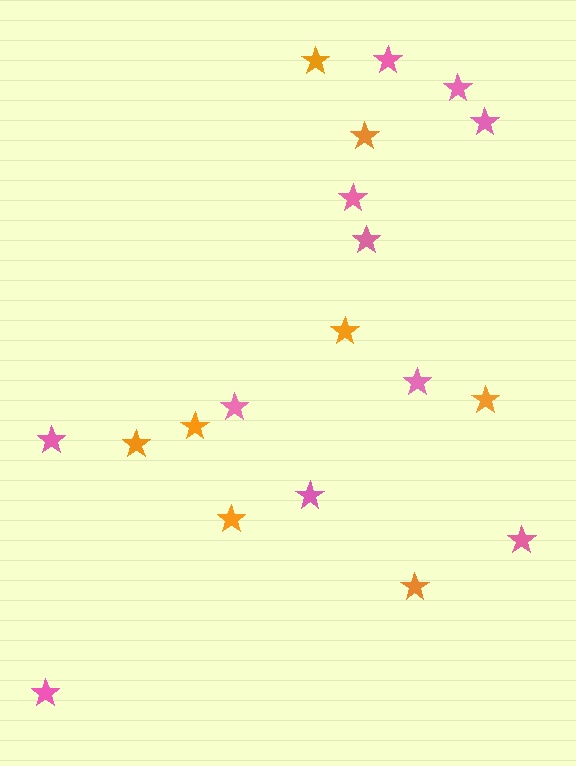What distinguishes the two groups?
There are 2 groups: one group of pink stars (11) and one group of orange stars (8).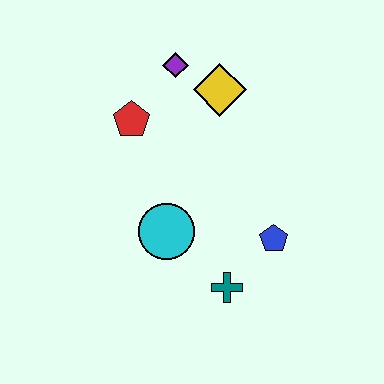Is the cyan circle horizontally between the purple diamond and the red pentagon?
Yes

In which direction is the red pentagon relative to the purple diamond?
The red pentagon is below the purple diamond.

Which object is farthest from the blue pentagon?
The purple diamond is farthest from the blue pentagon.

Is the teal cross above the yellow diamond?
No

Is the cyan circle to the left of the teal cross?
Yes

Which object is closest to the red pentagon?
The purple diamond is closest to the red pentagon.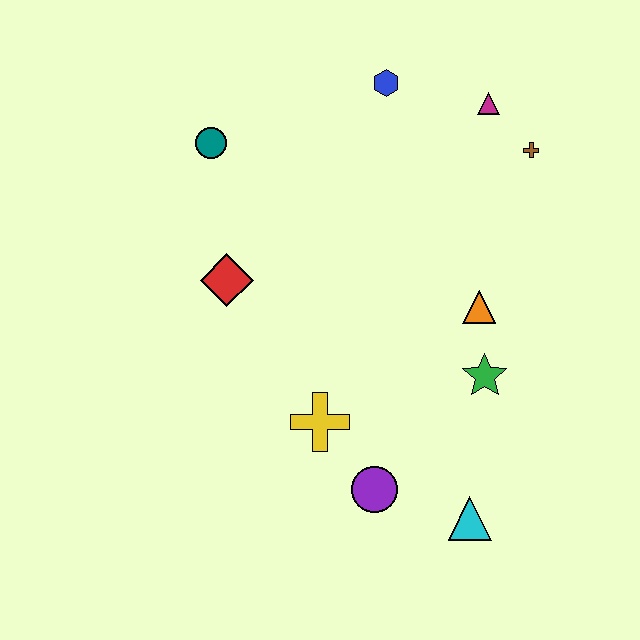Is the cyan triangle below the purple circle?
Yes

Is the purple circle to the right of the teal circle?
Yes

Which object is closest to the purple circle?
The yellow cross is closest to the purple circle.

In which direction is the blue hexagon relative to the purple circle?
The blue hexagon is above the purple circle.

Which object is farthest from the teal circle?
The cyan triangle is farthest from the teal circle.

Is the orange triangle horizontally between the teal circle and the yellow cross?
No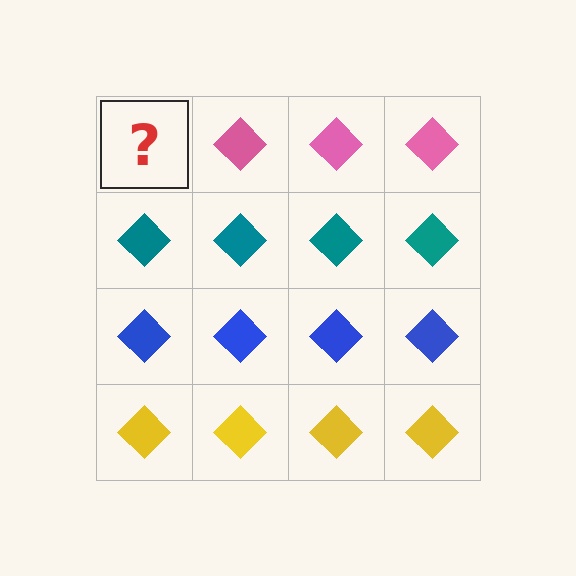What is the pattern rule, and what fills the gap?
The rule is that each row has a consistent color. The gap should be filled with a pink diamond.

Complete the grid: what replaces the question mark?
The question mark should be replaced with a pink diamond.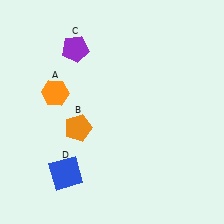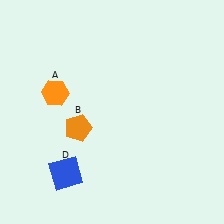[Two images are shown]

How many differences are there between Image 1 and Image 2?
There is 1 difference between the two images.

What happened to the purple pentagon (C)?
The purple pentagon (C) was removed in Image 2. It was in the top-left area of Image 1.